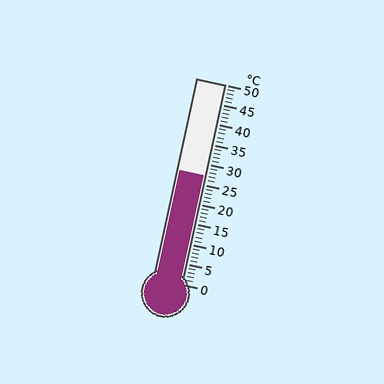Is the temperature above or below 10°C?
The temperature is above 10°C.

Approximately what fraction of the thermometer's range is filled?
The thermometer is filled to approximately 55% of its range.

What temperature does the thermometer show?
The thermometer shows approximately 27°C.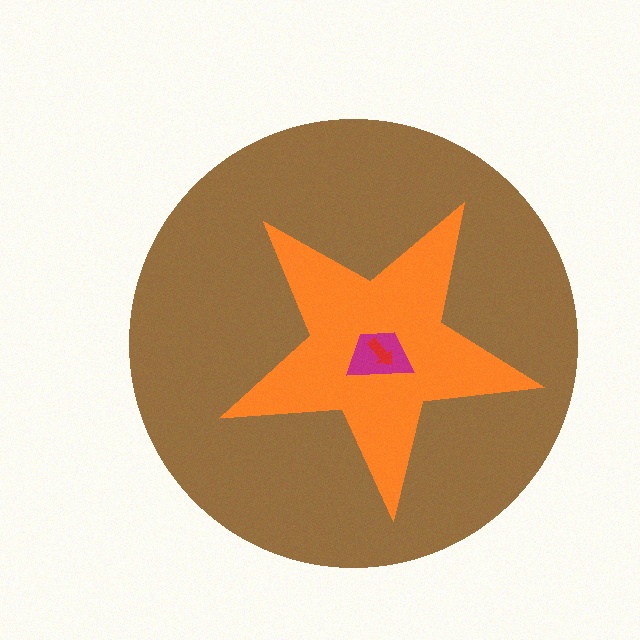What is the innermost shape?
The red arrow.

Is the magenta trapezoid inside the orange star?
Yes.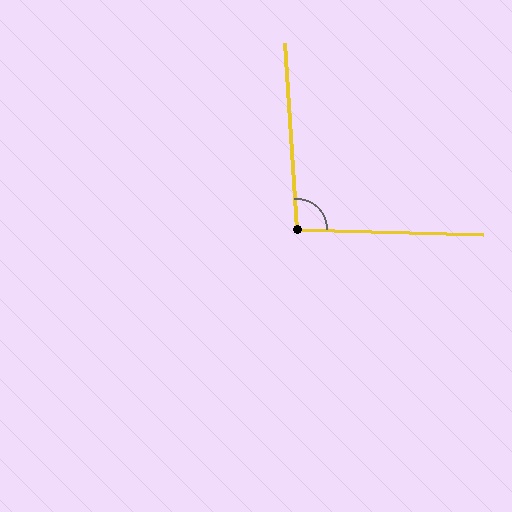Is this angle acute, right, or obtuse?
It is obtuse.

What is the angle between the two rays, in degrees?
Approximately 95 degrees.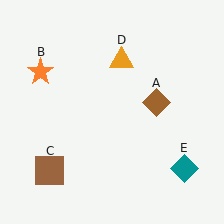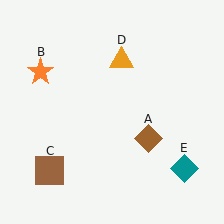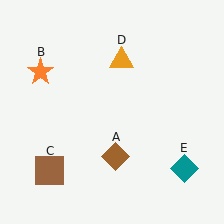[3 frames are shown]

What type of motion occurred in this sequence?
The brown diamond (object A) rotated clockwise around the center of the scene.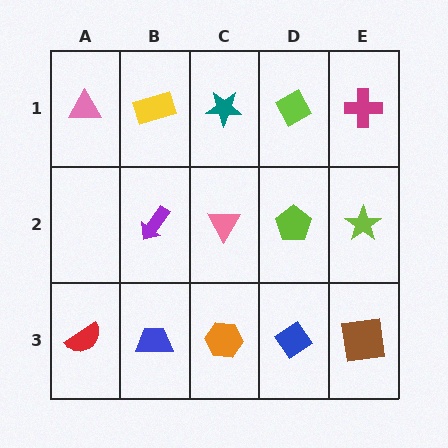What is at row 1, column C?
A teal star.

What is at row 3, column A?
A red semicircle.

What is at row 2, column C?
A pink triangle.